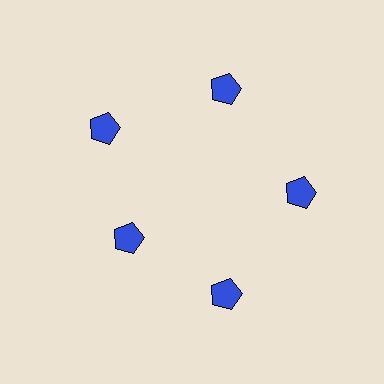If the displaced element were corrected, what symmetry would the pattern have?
It would have 5-fold rotational symmetry — the pattern would map onto itself every 72 degrees.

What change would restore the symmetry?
The symmetry would be restored by moving it outward, back onto the ring so that all 5 pentagons sit at equal angles and equal distance from the center.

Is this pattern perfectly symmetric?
No. The 5 blue pentagons are arranged in a ring, but one element near the 8 o'clock position is pulled inward toward the center, breaking the 5-fold rotational symmetry.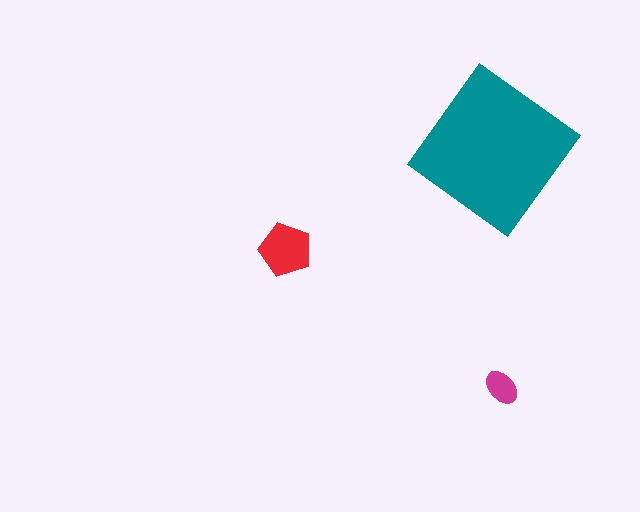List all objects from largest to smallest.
The teal diamond, the red pentagon, the magenta ellipse.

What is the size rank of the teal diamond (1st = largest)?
1st.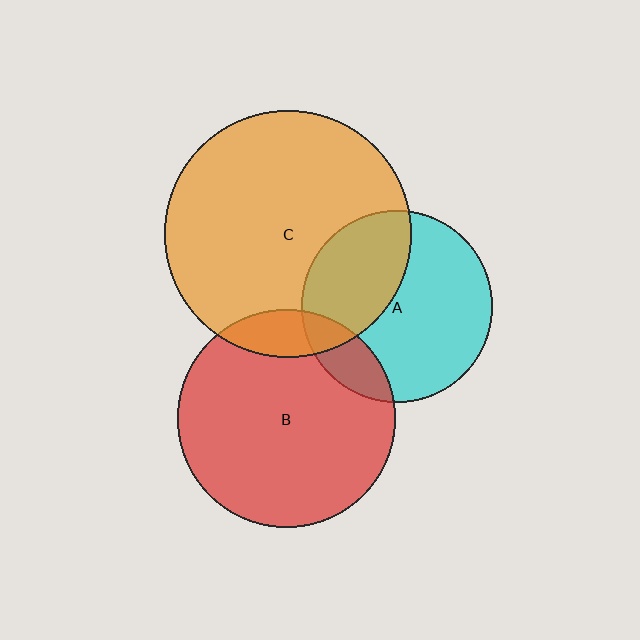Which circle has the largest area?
Circle C (orange).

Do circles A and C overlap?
Yes.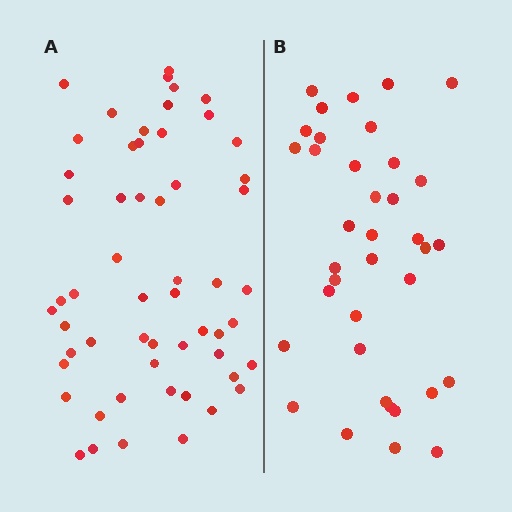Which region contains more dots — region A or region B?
Region A (the left region) has more dots.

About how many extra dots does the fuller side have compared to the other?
Region A has approximately 20 more dots than region B.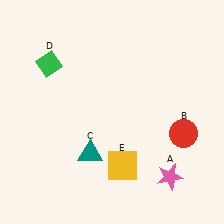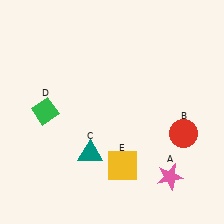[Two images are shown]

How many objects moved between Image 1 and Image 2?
1 object moved between the two images.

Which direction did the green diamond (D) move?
The green diamond (D) moved down.